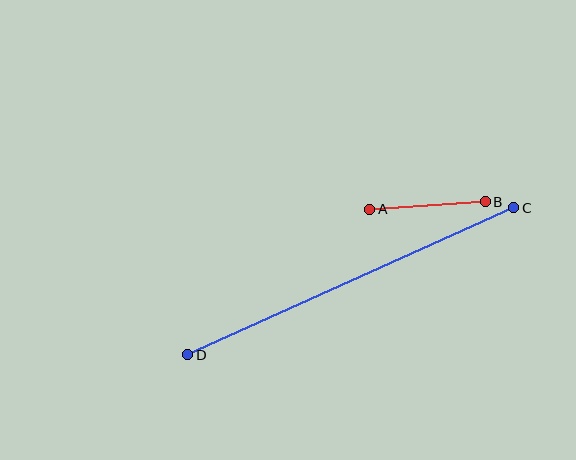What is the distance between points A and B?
The distance is approximately 116 pixels.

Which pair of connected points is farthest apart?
Points C and D are farthest apart.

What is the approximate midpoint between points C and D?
The midpoint is at approximately (351, 281) pixels.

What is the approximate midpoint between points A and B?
The midpoint is at approximately (428, 206) pixels.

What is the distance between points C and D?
The distance is approximately 358 pixels.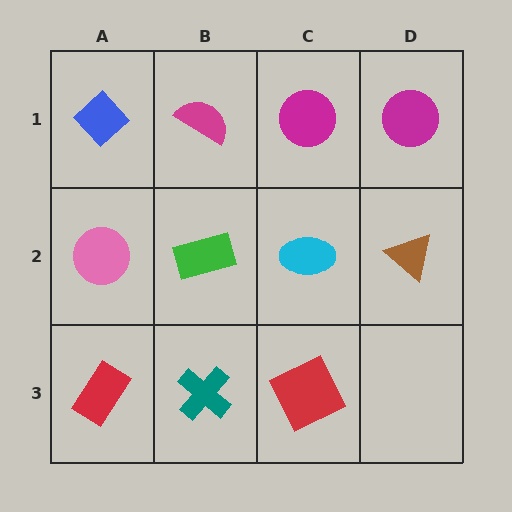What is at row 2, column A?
A pink circle.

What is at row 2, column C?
A cyan ellipse.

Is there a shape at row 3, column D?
No, that cell is empty.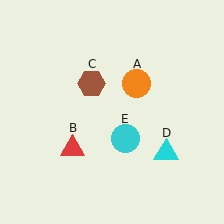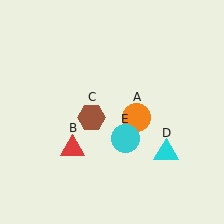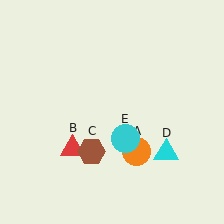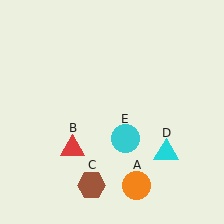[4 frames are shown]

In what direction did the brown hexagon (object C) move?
The brown hexagon (object C) moved down.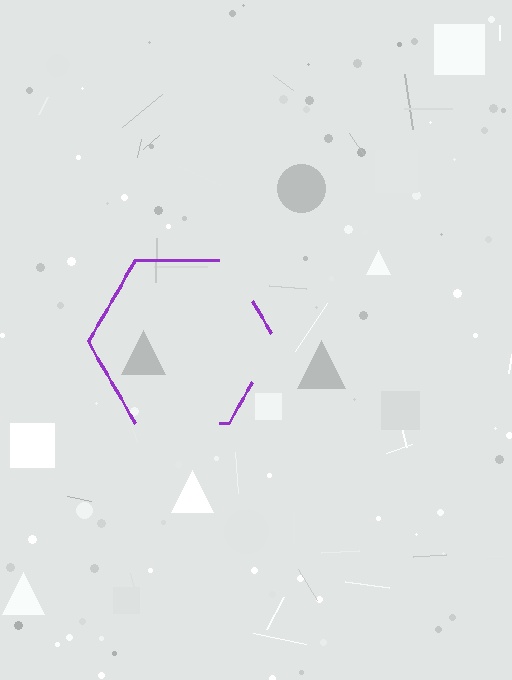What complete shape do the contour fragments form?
The contour fragments form a hexagon.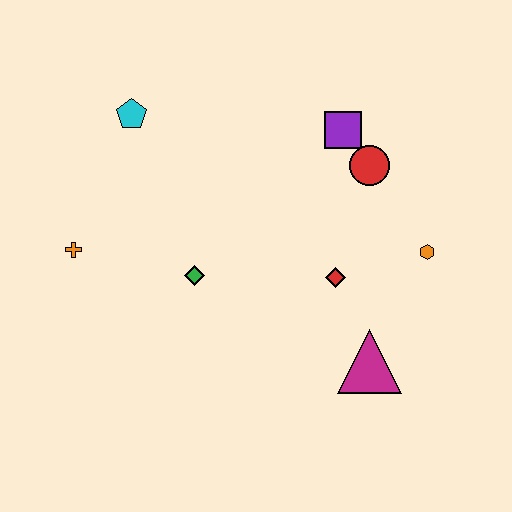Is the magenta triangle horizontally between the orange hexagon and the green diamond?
Yes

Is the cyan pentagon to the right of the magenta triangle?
No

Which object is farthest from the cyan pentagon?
The magenta triangle is farthest from the cyan pentagon.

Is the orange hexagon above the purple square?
No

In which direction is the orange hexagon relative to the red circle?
The orange hexagon is below the red circle.